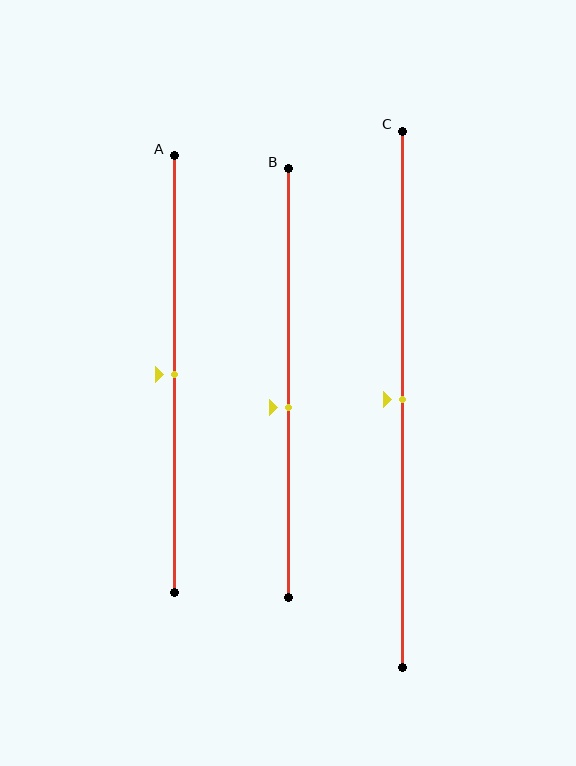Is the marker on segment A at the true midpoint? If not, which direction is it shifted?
Yes, the marker on segment A is at the true midpoint.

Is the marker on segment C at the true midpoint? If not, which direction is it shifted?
Yes, the marker on segment C is at the true midpoint.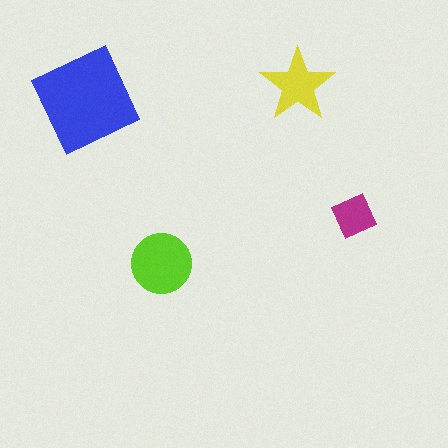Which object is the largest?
The blue diamond.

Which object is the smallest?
The magenta square.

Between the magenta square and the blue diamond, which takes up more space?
The blue diamond.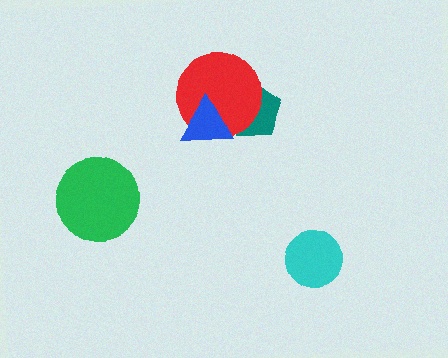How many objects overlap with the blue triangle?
2 objects overlap with the blue triangle.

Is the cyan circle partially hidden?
No, no other shape covers it.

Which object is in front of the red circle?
The blue triangle is in front of the red circle.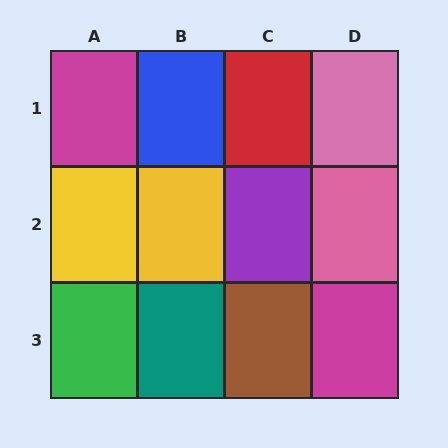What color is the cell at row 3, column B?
Teal.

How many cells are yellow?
2 cells are yellow.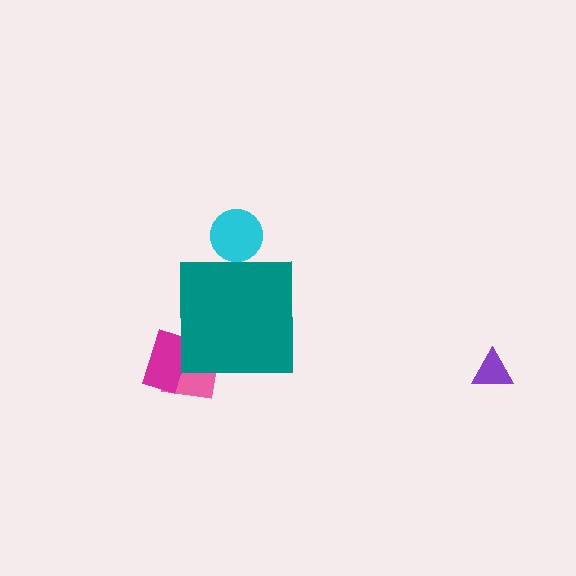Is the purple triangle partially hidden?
No, the purple triangle is fully visible.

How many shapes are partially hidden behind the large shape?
3 shapes are partially hidden.